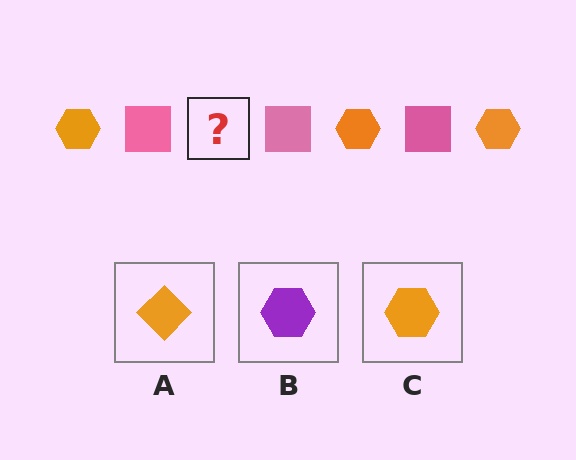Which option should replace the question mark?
Option C.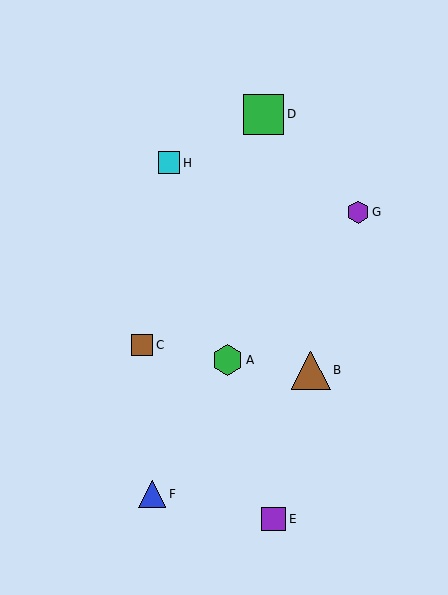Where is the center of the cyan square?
The center of the cyan square is at (169, 163).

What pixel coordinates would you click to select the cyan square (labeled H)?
Click at (169, 163) to select the cyan square H.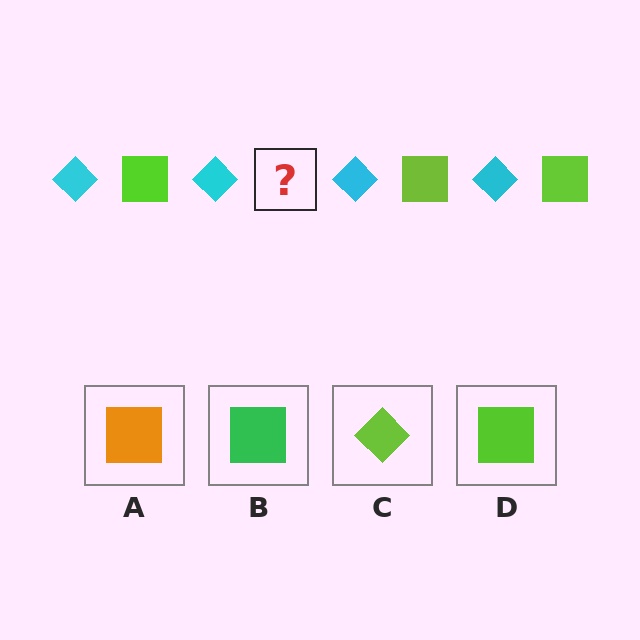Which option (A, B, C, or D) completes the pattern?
D.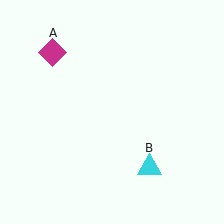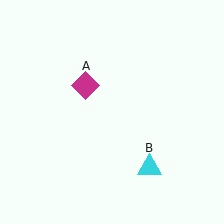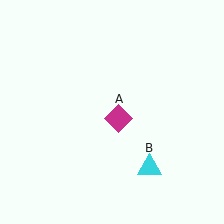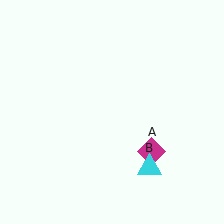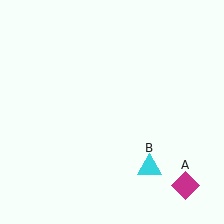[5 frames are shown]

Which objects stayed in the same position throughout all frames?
Cyan triangle (object B) remained stationary.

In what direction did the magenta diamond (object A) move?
The magenta diamond (object A) moved down and to the right.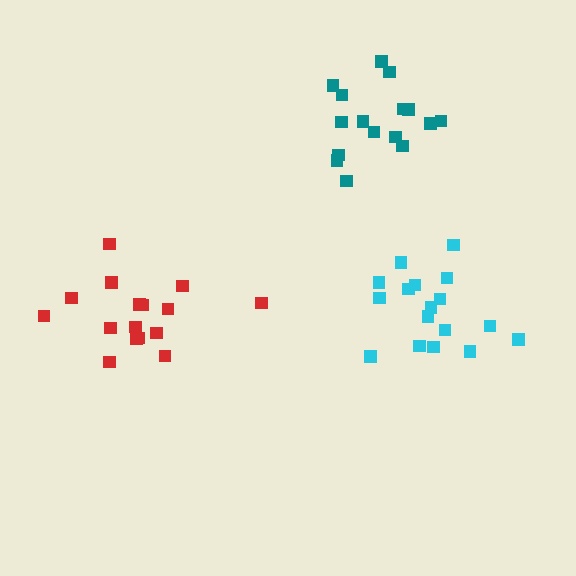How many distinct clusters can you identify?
There are 3 distinct clusters.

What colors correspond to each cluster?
The clusters are colored: red, cyan, teal.